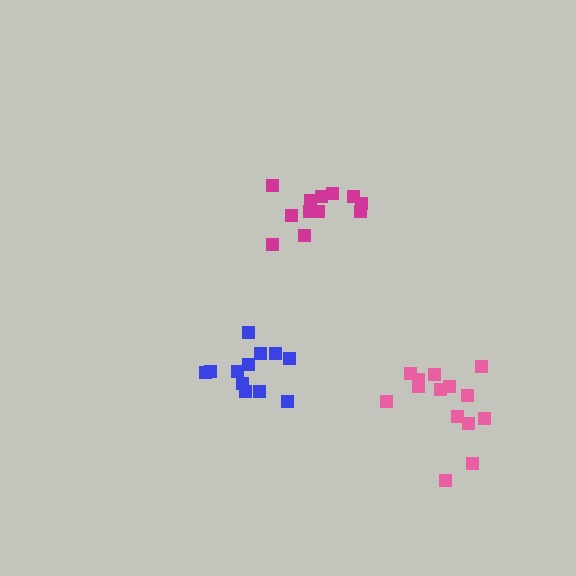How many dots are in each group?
Group 1: 14 dots, Group 2: 12 dots, Group 3: 12 dots (38 total).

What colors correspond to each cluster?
The clusters are colored: pink, magenta, blue.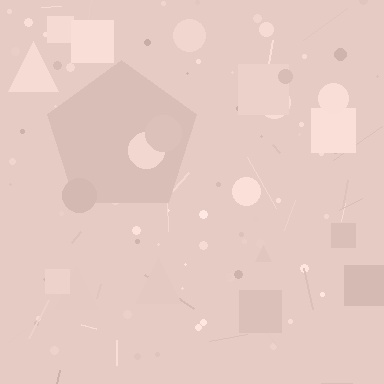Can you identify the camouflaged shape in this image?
The camouflaged shape is a pentagon.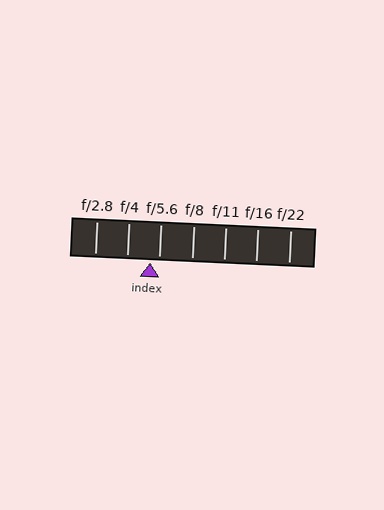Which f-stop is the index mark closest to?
The index mark is closest to f/5.6.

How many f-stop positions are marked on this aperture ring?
There are 7 f-stop positions marked.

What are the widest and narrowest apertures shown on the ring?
The widest aperture shown is f/2.8 and the narrowest is f/22.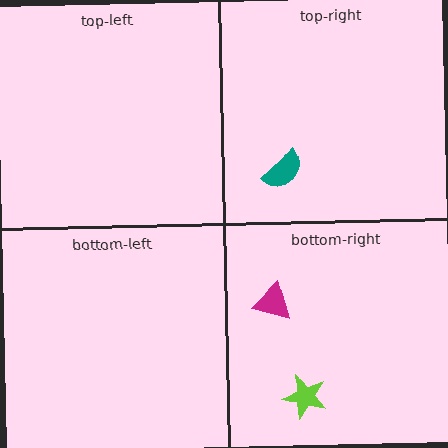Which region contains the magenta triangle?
The bottom-right region.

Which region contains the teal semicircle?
The top-right region.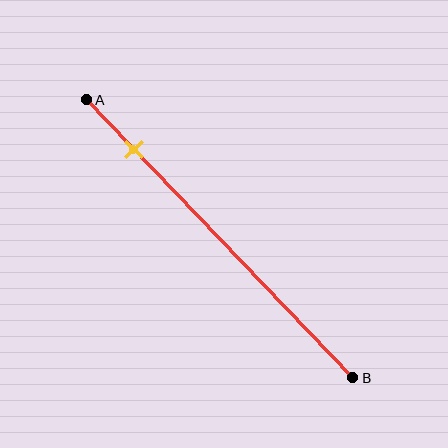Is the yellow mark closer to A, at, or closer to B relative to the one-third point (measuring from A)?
The yellow mark is closer to point A than the one-third point of segment AB.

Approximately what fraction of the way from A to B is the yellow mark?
The yellow mark is approximately 20% of the way from A to B.